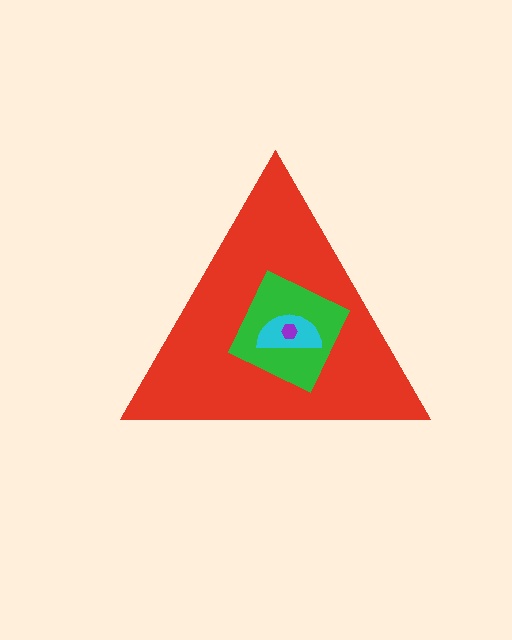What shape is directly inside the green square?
The cyan semicircle.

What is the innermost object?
The purple hexagon.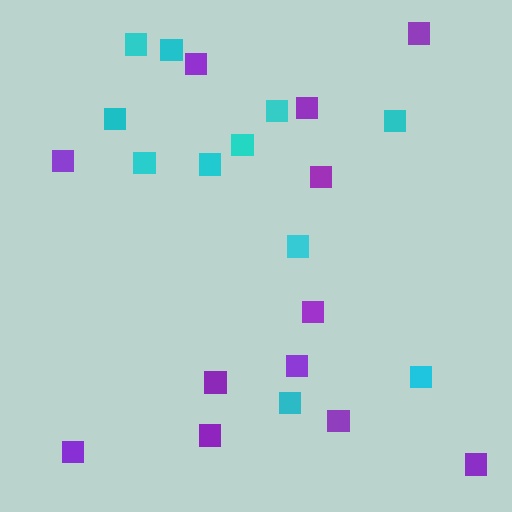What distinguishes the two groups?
There are 2 groups: one group of purple squares (12) and one group of cyan squares (11).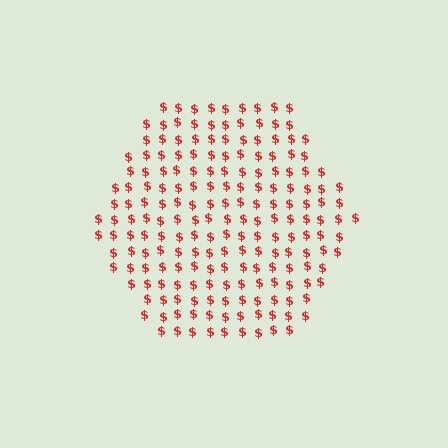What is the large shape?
The large shape is a hexagon.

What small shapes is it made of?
It is made of small dollar signs.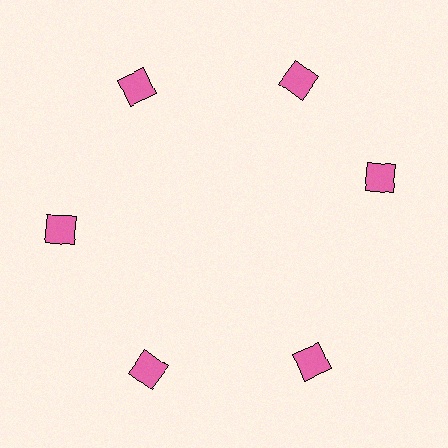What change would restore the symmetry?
The symmetry would be restored by rotating it back into even spacing with its neighbors so that all 6 squares sit at equal angles and equal distance from the center.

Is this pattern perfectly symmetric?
No. The 6 pink squares are arranged in a ring, but one element near the 3 o'clock position is rotated out of alignment along the ring, breaking the 6-fold rotational symmetry.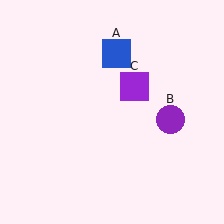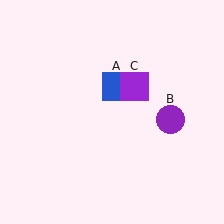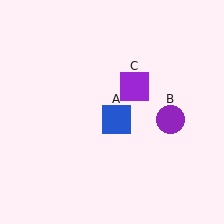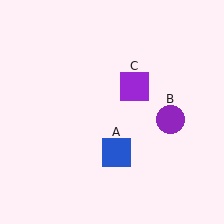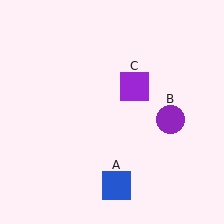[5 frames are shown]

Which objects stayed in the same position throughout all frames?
Purple circle (object B) and purple square (object C) remained stationary.